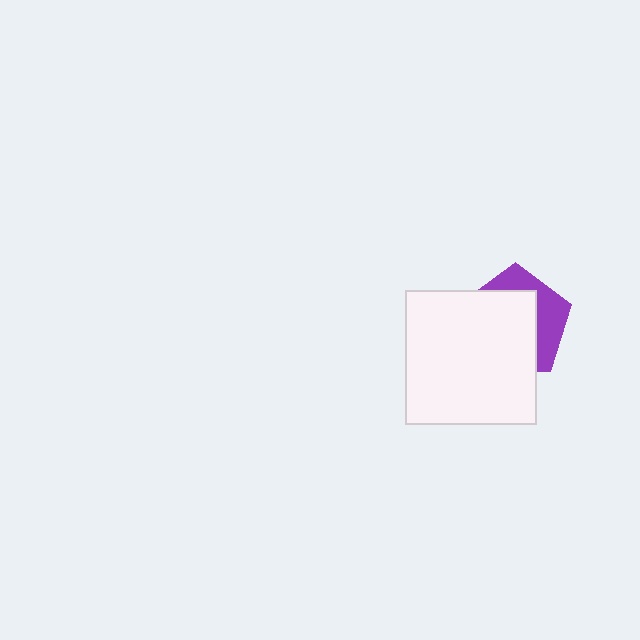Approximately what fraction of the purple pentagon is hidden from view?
Roughly 65% of the purple pentagon is hidden behind the white rectangle.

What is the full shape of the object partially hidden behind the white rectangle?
The partially hidden object is a purple pentagon.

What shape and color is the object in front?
The object in front is a white rectangle.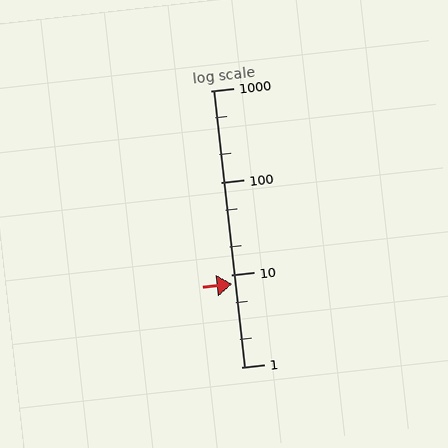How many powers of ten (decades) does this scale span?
The scale spans 3 decades, from 1 to 1000.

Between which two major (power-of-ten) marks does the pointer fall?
The pointer is between 1 and 10.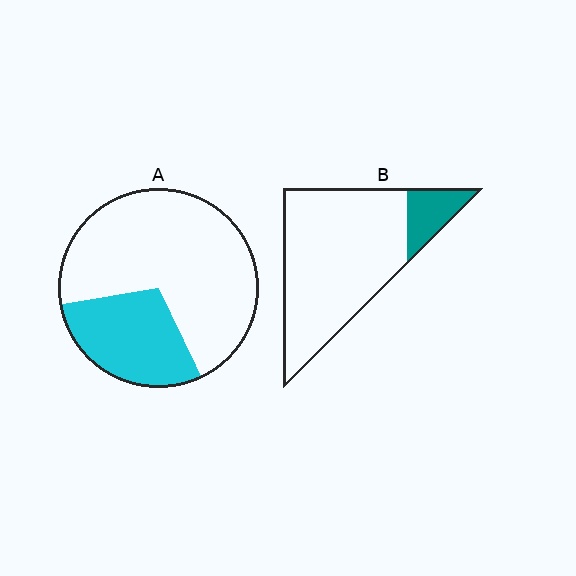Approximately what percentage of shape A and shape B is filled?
A is approximately 30% and B is approximately 15%.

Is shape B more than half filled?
No.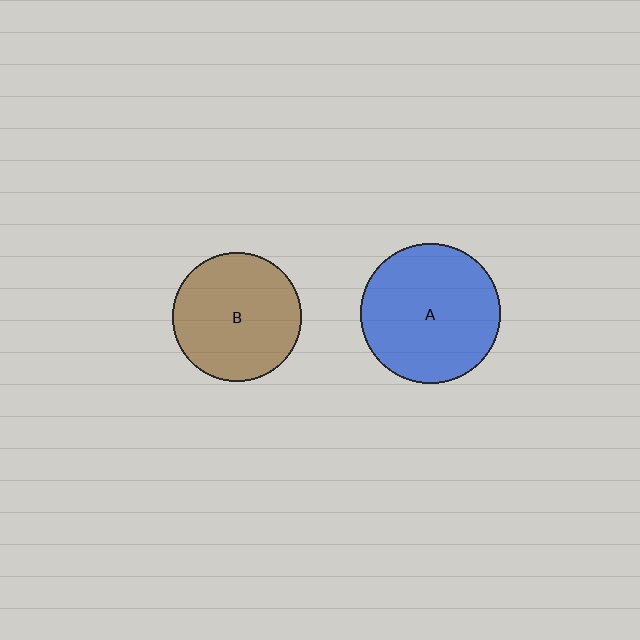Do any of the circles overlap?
No, none of the circles overlap.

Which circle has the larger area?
Circle A (blue).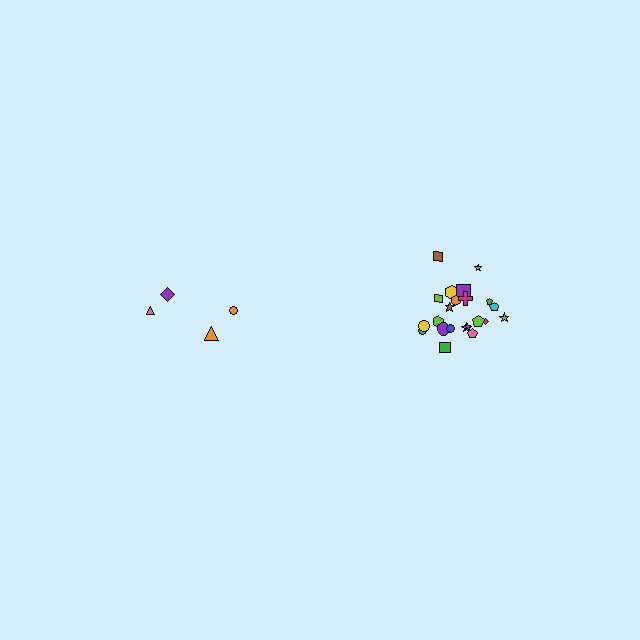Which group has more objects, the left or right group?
The right group.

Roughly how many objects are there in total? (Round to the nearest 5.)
Roughly 25 objects in total.